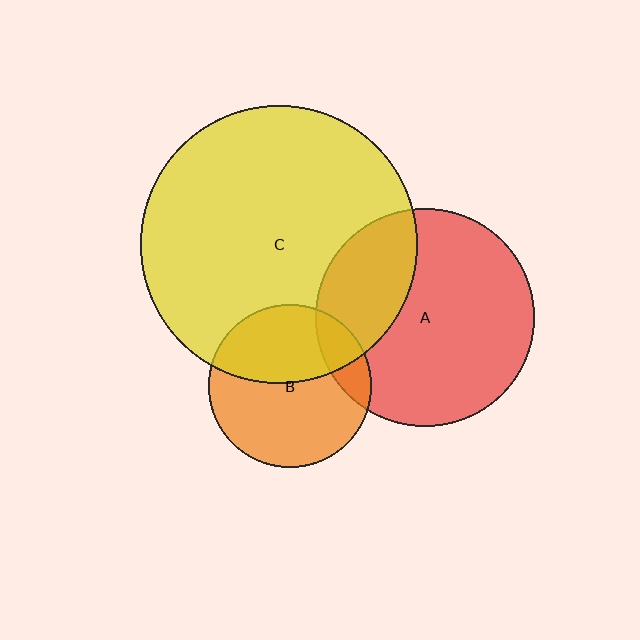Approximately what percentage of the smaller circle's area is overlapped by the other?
Approximately 30%.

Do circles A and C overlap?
Yes.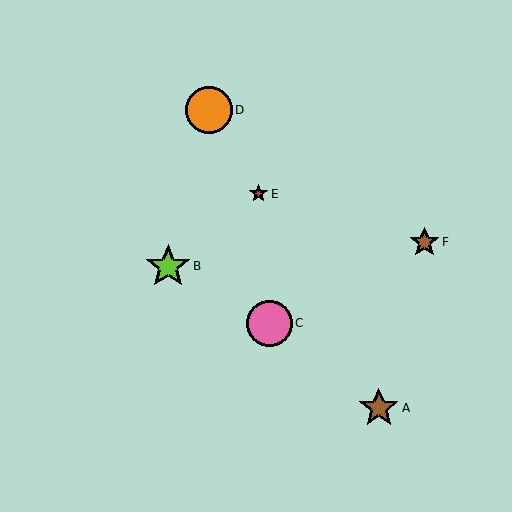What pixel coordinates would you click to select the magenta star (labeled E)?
Click at (258, 194) to select the magenta star E.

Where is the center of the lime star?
The center of the lime star is at (168, 266).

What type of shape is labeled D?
Shape D is an orange circle.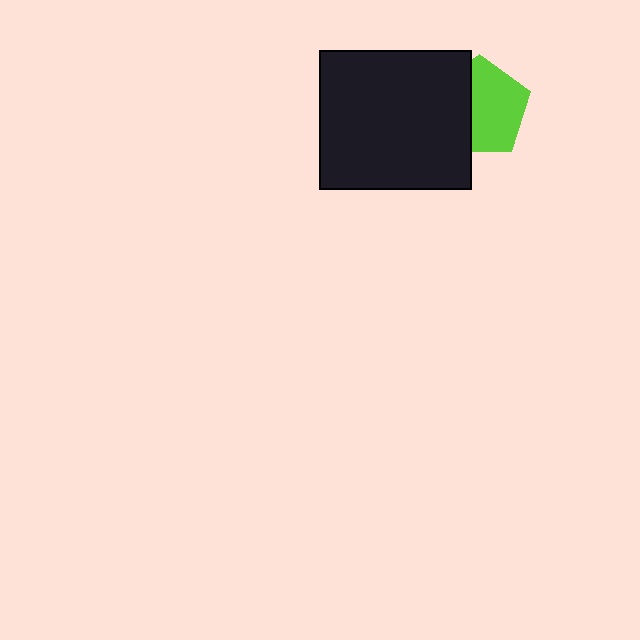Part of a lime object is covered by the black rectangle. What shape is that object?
It is a pentagon.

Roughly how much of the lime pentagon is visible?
About half of it is visible (roughly 61%).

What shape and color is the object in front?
The object in front is a black rectangle.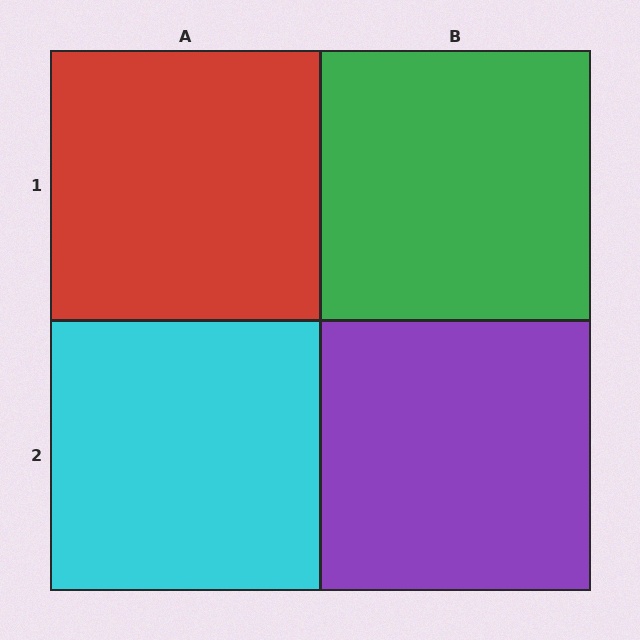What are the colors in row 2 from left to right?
Cyan, purple.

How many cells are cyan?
1 cell is cyan.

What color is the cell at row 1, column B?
Green.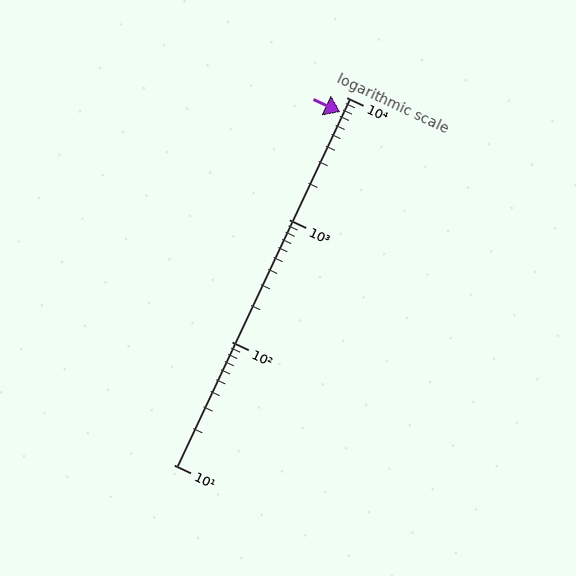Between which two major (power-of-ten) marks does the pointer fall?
The pointer is between 1000 and 10000.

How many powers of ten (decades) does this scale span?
The scale spans 3 decades, from 10 to 10000.